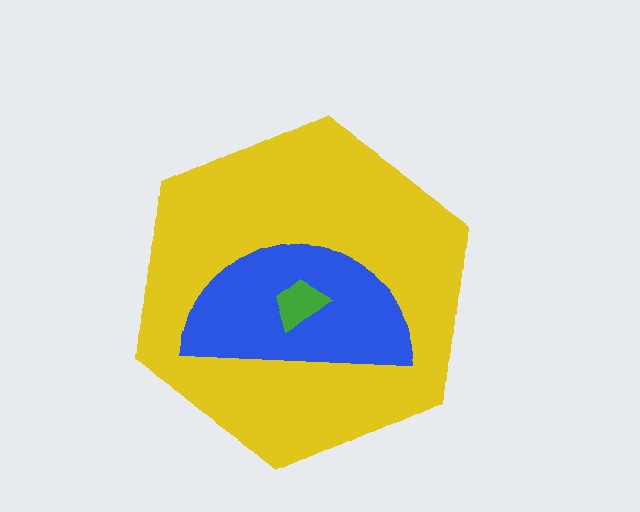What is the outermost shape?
The yellow hexagon.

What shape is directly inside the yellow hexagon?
The blue semicircle.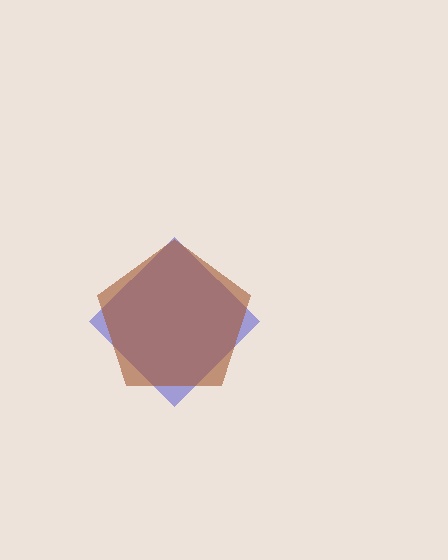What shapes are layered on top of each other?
The layered shapes are: a blue diamond, a brown pentagon.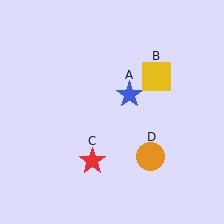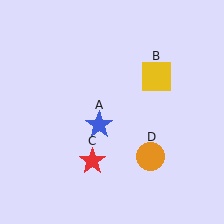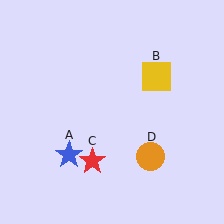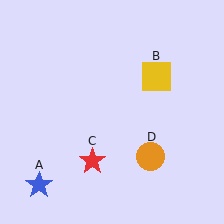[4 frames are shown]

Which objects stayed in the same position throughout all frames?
Yellow square (object B) and red star (object C) and orange circle (object D) remained stationary.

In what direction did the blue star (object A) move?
The blue star (object A) moved down and to the left.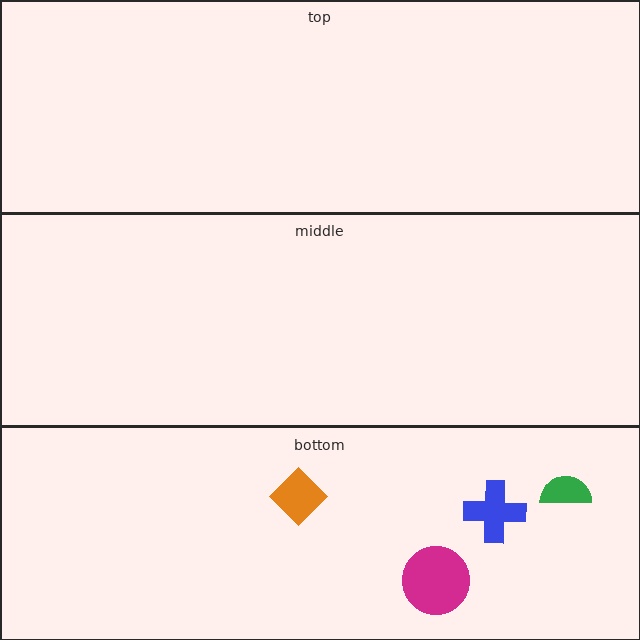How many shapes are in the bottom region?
4.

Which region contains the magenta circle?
The bottom region.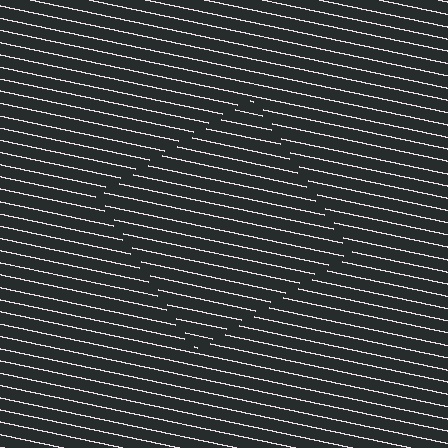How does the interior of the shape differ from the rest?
The interior of the shape contains the same grating, shifted by half a period — the contour is defined by the phase discontinuity where line-ends from the inner and outer gratings abut.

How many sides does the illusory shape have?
4 sides — the line-ends trace a square.